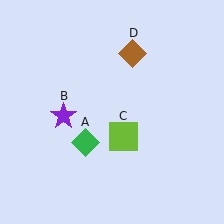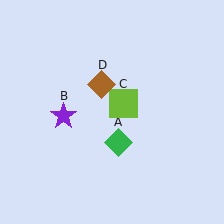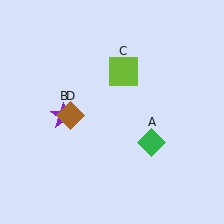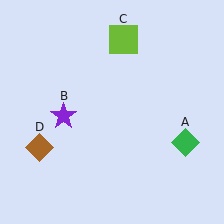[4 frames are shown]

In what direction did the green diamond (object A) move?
The green diamond (object A) moved right.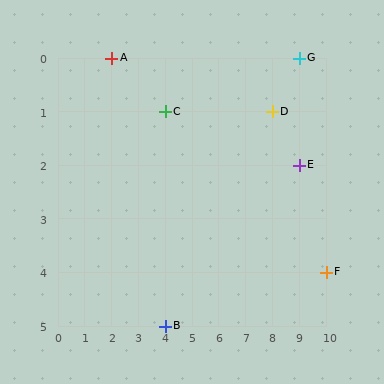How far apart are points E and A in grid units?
Points E and A are 7 columns and 2 rows apart (about 7.3 grid units diagonally).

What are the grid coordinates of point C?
Point C is at grid coordinates (4, 1).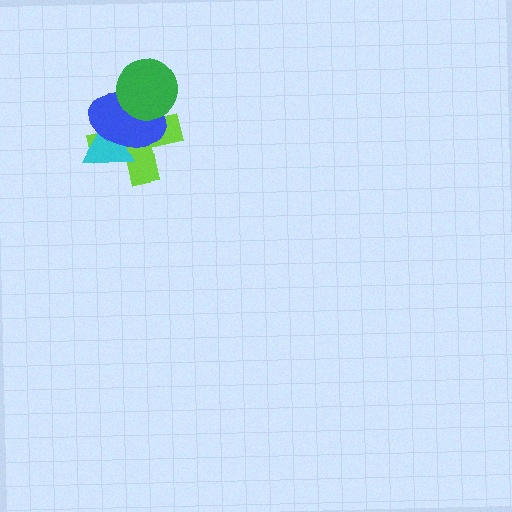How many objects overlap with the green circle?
2 objects overlap with the green circle.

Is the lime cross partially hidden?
Yes, it is partially covered by another shape.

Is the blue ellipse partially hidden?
Yes, it is partially covered by another shape.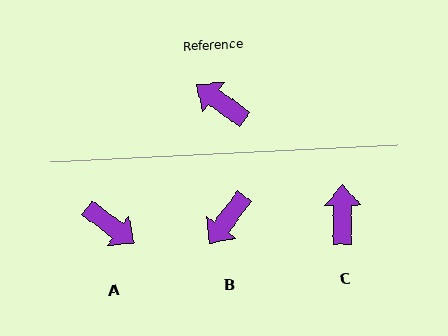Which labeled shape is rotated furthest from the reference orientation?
A, about 179 degrees away.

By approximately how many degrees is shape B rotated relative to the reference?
Approximately 89 degrees counter-clockwise.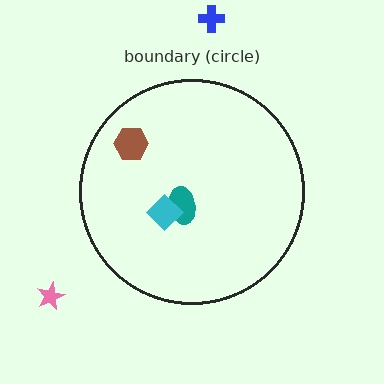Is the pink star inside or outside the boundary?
Outside.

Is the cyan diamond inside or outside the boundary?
Inside.